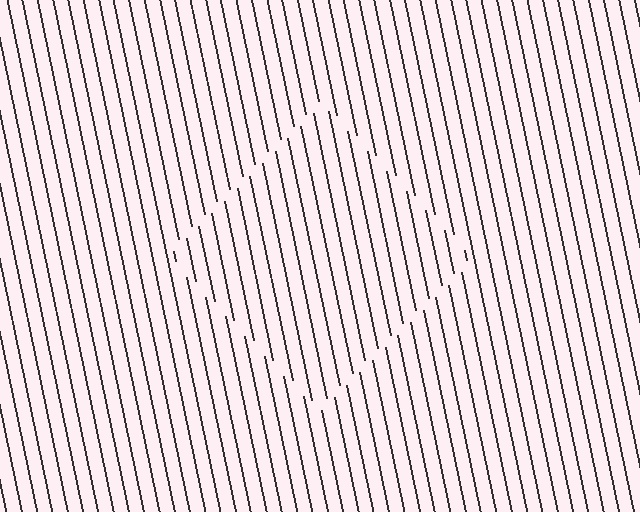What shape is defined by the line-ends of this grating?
An illusory square. The interior of the shape contains the same grating, shifted by half a period — the contour is defined by the phase discontinuity where line-ends from the inner and outer gratings abut.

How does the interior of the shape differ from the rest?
The interior of the shape contains the same grating, shifted by half a period — the contour is defined by the phase discontinuity where line-ends from the inner and outer gratings abut.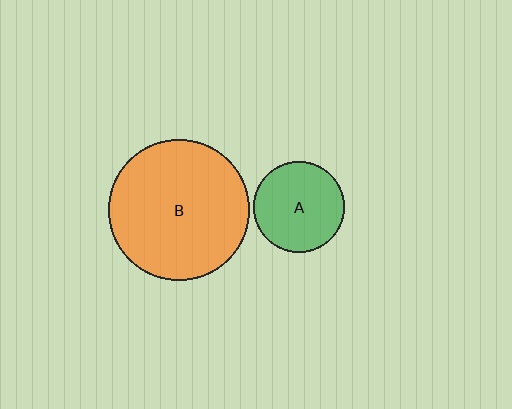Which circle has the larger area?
Circle B (orange).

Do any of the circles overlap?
No, none of the circles overlap.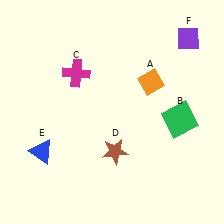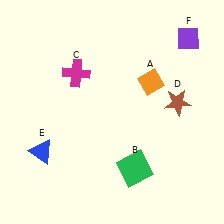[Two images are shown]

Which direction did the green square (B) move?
The green square (B) moved down.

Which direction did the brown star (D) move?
The brown star (D) moved right.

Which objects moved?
The objects that moved are: the green square (B), the brown star (D).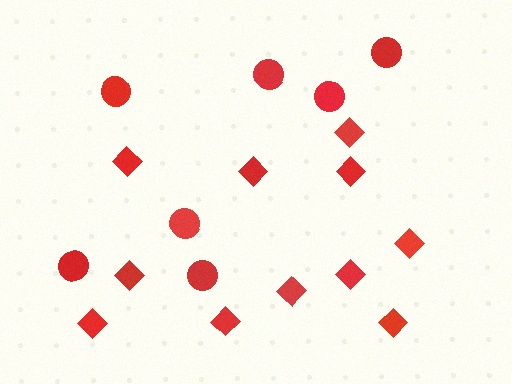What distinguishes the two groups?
There are 2 groups: one group of circles (7) and one group of diamonds (11).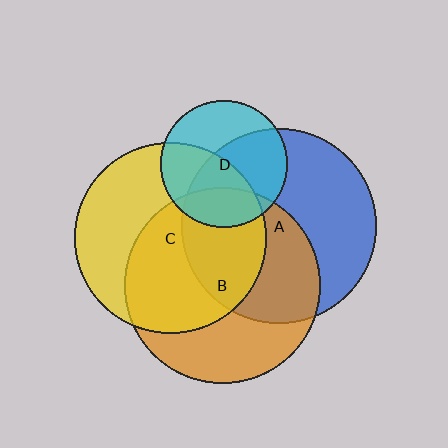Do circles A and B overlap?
Yes.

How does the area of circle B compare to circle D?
Approximately 2.4 times.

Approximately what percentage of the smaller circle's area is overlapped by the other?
Approximately 50%.